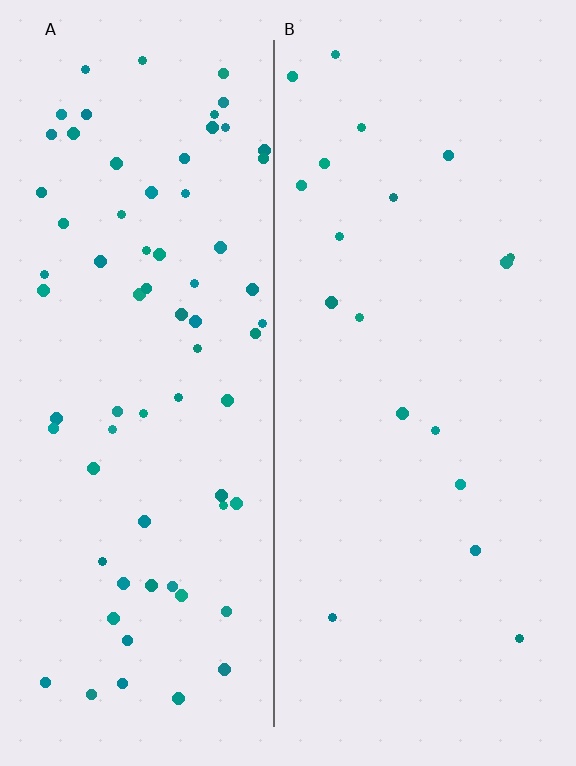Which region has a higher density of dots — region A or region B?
A (the left).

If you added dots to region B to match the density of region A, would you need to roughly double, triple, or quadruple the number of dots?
Approximately quadruple.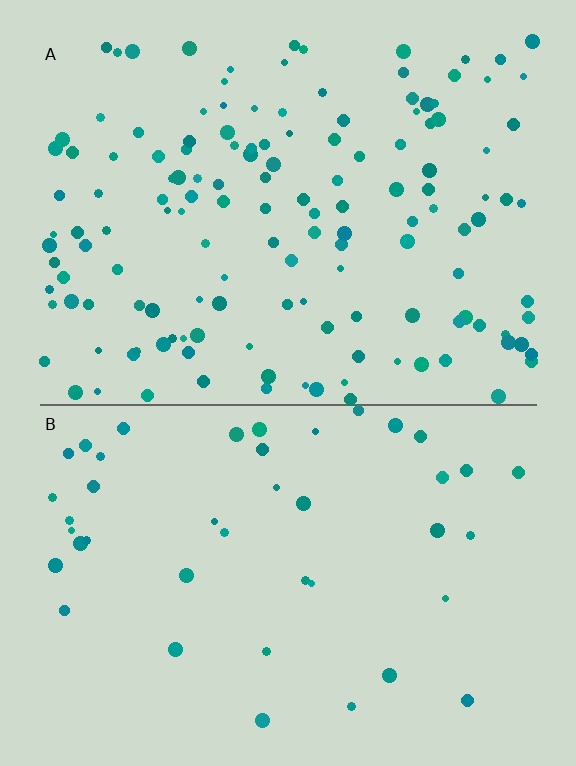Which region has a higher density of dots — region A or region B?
A (the top).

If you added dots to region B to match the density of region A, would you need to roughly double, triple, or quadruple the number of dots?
Approximately triple.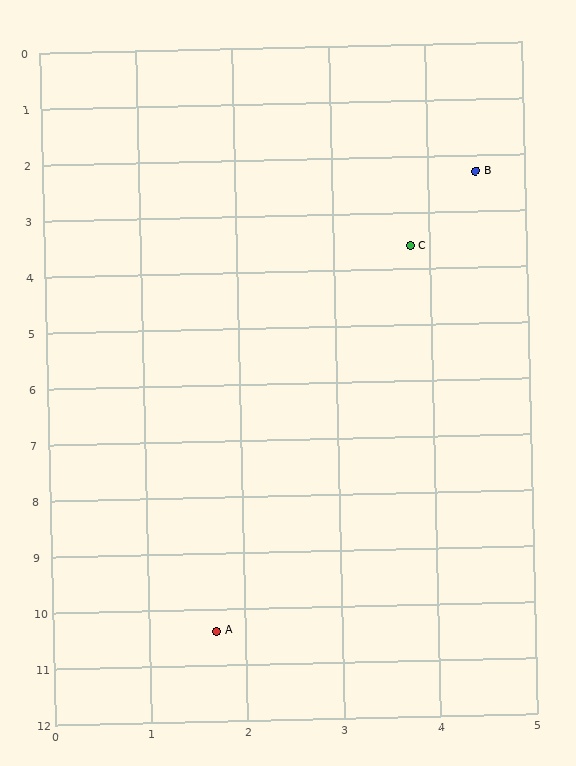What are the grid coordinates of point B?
Point B is at approximately (4.5, 2.3).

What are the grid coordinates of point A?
Point A is at approximately (1.7, 10.4).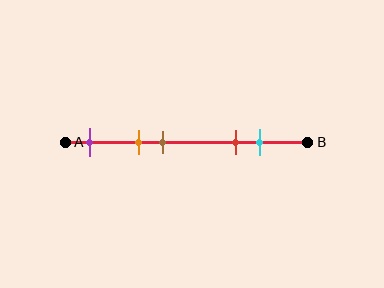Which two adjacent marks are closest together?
The orange and brown marks are the closest adjacent pair.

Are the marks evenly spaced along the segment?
No, the marks are not evenly spaced.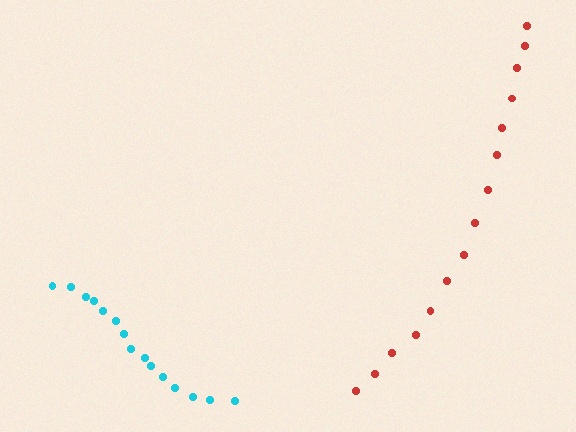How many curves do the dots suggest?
There are 2 distinct paths.